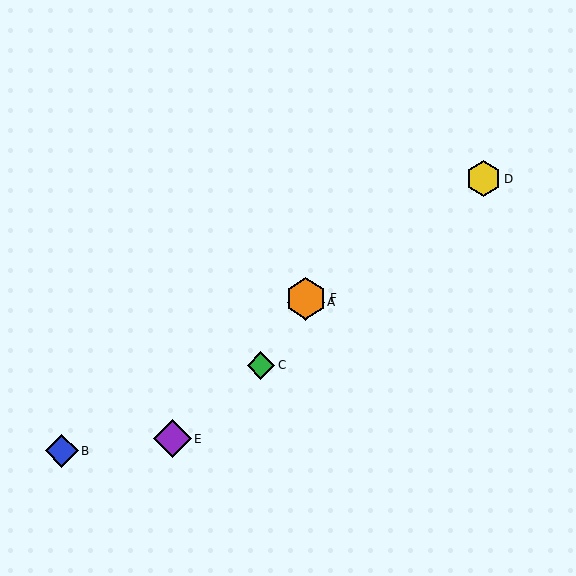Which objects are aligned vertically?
Objects A, F are aligned vertically.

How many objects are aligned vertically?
2 objects (A, F) are aligned vertically.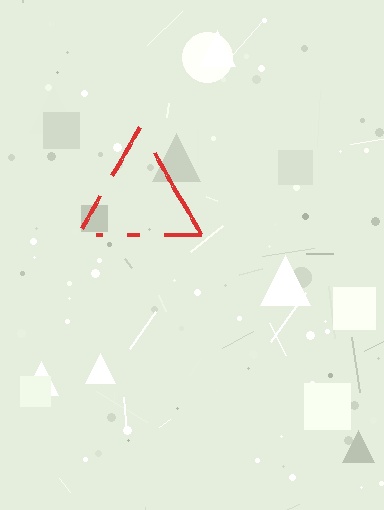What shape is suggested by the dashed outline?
The dashed outline suggests a triangle.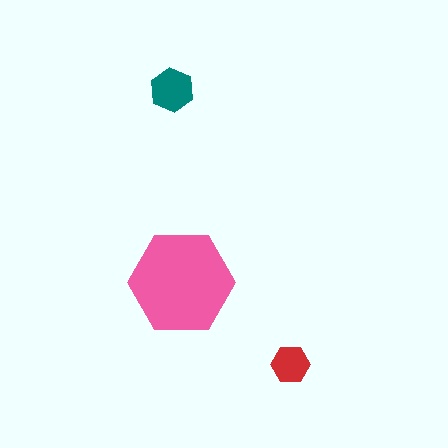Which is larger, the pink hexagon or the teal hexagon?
The pink one.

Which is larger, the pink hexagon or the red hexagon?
The pink one.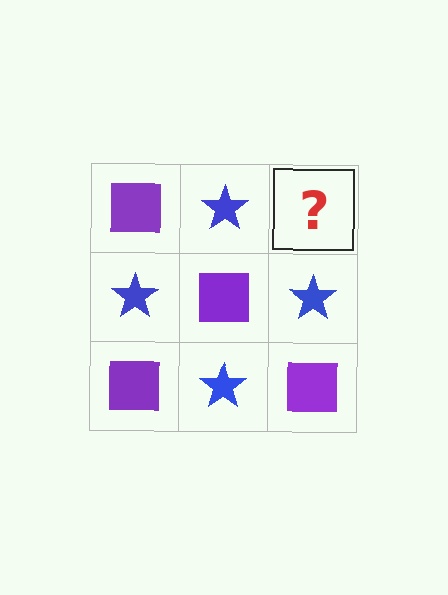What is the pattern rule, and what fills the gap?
The rule is that it alternates purple square and blue star in a checkerboard pattern. The gap should be filled with a purple square.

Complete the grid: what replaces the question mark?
The question mark should be replaced with a purple square.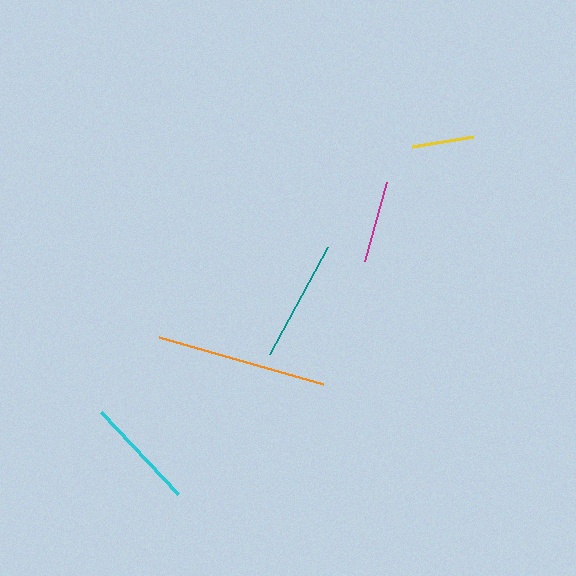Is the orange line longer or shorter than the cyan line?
The orange line is longer than the cyan line.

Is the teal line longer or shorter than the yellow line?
The teal line is longer than the yellow line.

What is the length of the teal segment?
The teal segment is approximately 122 pixels long.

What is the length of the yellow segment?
The yellow segment is approximately 62 pixels long.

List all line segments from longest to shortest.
From longest to shortest: orange, teal, cyan, magenta, yellow.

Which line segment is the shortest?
The yellow line is the shortest at approximately 62 pixels.